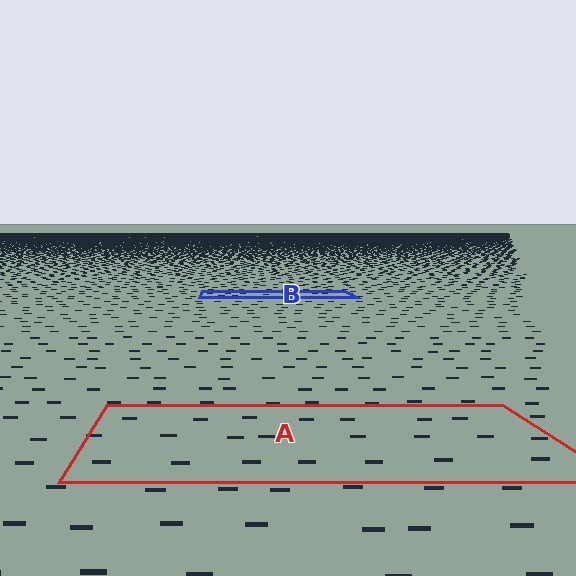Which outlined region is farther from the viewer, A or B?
Region B is farther from the viewer — the texture elements inside it appear smaller and more densely packed.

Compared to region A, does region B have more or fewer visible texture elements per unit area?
Region B has more texture elements per unit area — they are packed more densely because it is farther away.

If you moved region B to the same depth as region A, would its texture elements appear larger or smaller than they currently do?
They would appear larger. At a closer depth, the same texture elements are projected at a bigger on-screen size.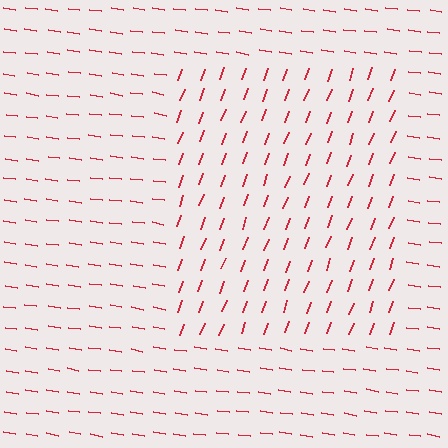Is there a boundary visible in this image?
Yes, there is a texture boundary formed by a change in line orientation.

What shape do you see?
I see a rectangle.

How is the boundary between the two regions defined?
The boundary is defined purely by a change in line orientation (approximately 78 degrees difference). All lines are the same color and thickness.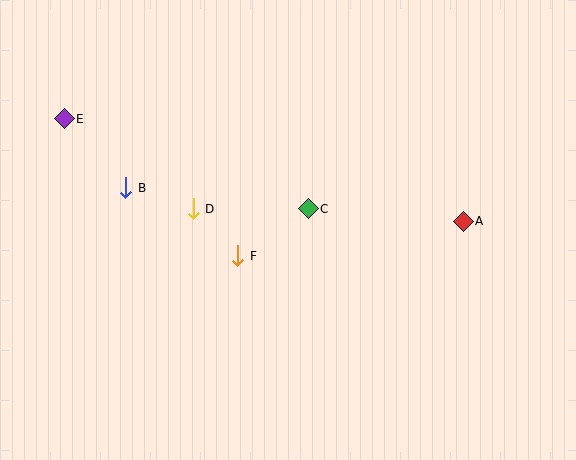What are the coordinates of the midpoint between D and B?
The midpoint between D and B is at (160, 198).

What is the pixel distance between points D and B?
The distance between D and B is 71 pixels.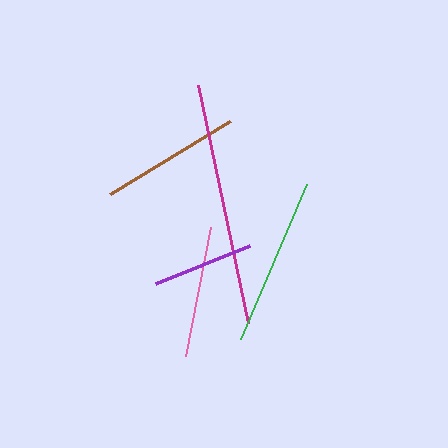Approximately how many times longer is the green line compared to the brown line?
The green line is approximately 1.2 times the length of the brown line.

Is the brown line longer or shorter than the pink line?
The brown line is longer than the pink line.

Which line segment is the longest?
The magenta line is the longest at approximately 243 pixels.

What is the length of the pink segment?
The pink segment is approximately 132 pixels long.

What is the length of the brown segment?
The brown segment is approximately 141 pixels long.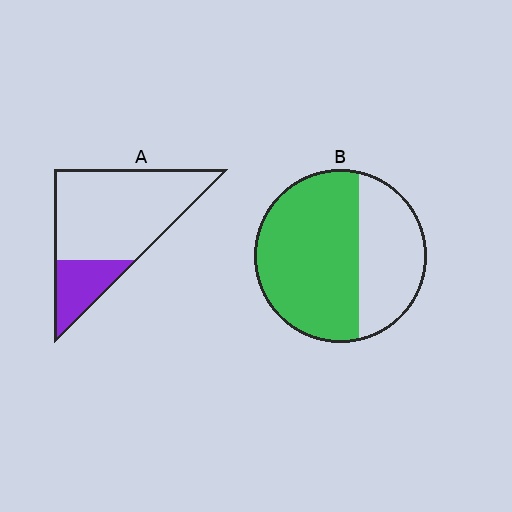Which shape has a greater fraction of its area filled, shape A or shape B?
Shape B.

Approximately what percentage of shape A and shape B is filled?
A is approximately 25% and B is approximately 65%.